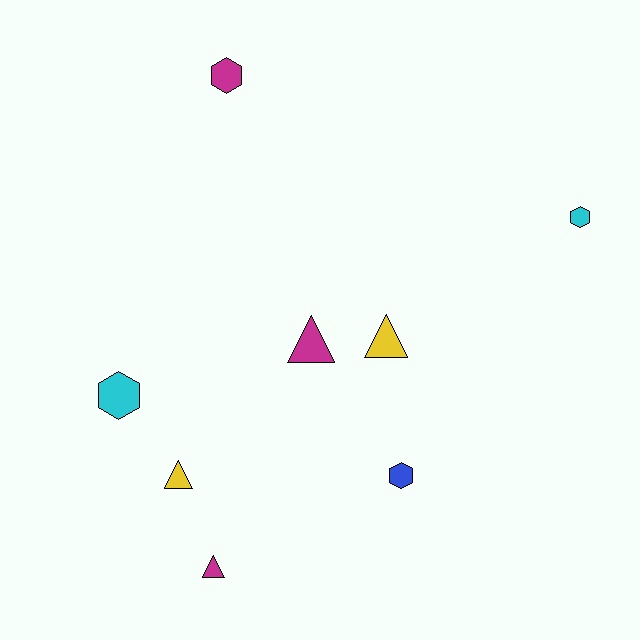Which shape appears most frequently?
Hexagon, with 4 objects.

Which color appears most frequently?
Magenta, with 3 objects.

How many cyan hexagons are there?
There are 2 cyan hexagons.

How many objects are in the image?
There are 8 objects.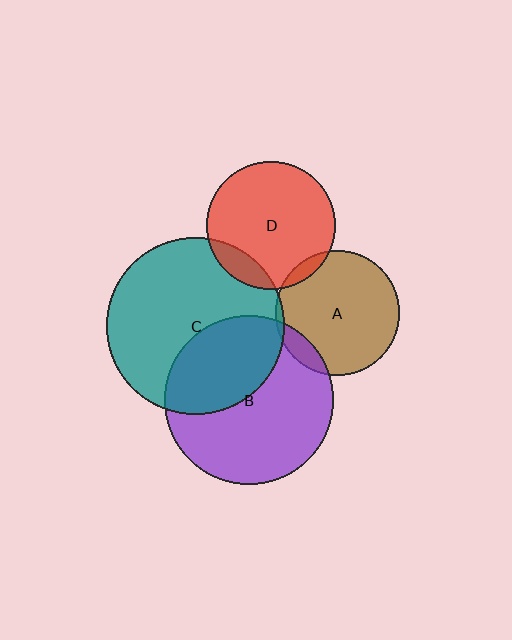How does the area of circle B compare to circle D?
Approximately 1.7 times.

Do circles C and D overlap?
Yes.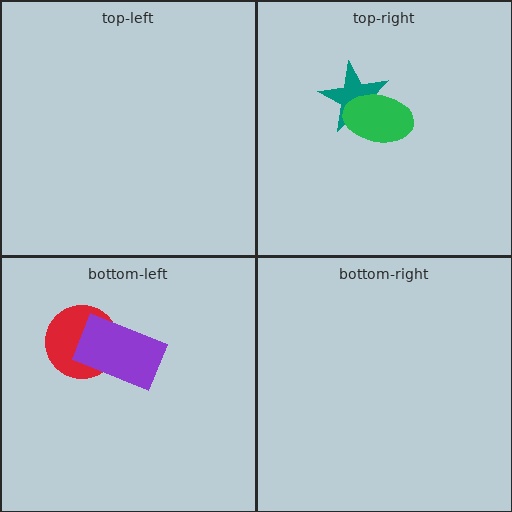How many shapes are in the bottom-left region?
2.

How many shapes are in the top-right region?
2.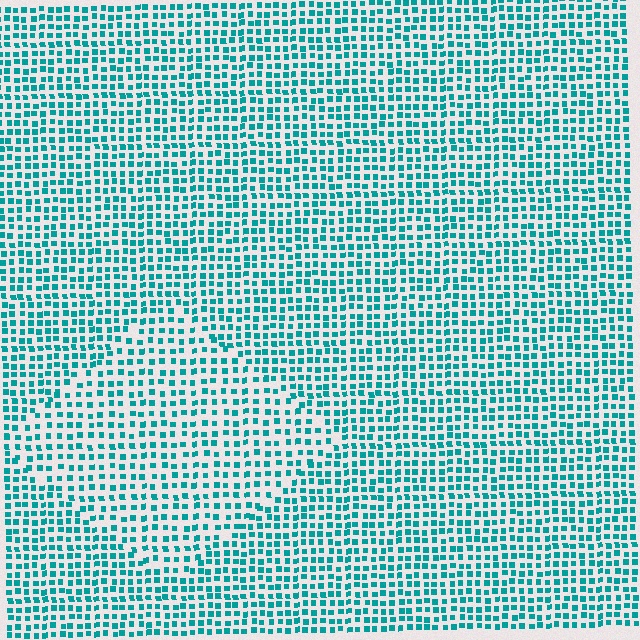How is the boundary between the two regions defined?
The boundary is defined by a change in element density (approximately 1.4x ratio). All elements are the same color, size, and shape.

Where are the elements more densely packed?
The elements are more densely packed outside the diamond boundary.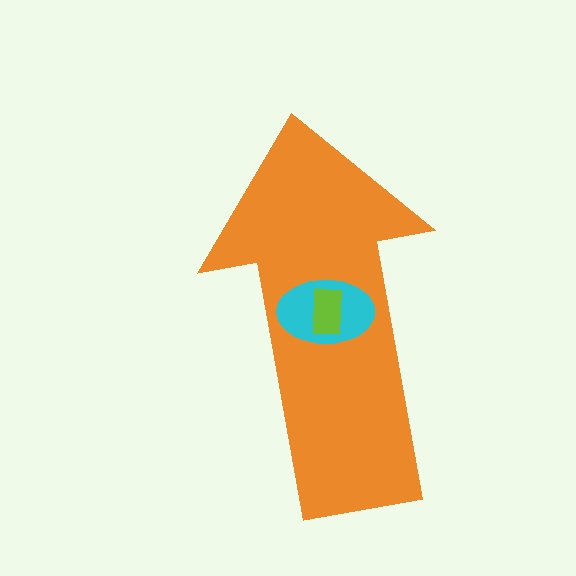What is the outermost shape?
The orange arrow.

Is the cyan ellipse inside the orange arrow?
Yes.